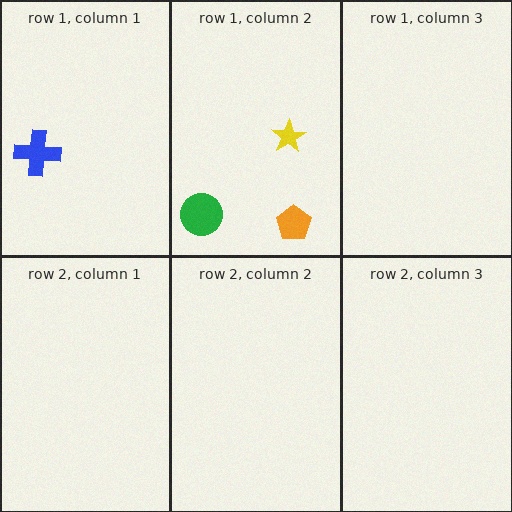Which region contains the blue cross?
The row 1, column 1 region.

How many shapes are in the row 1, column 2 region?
3.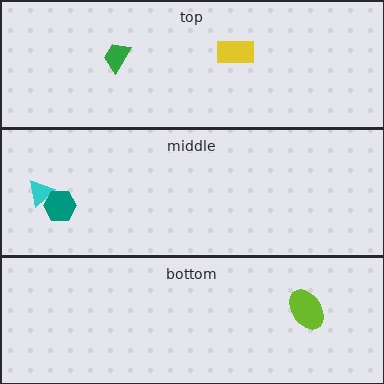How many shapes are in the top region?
2.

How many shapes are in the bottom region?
1.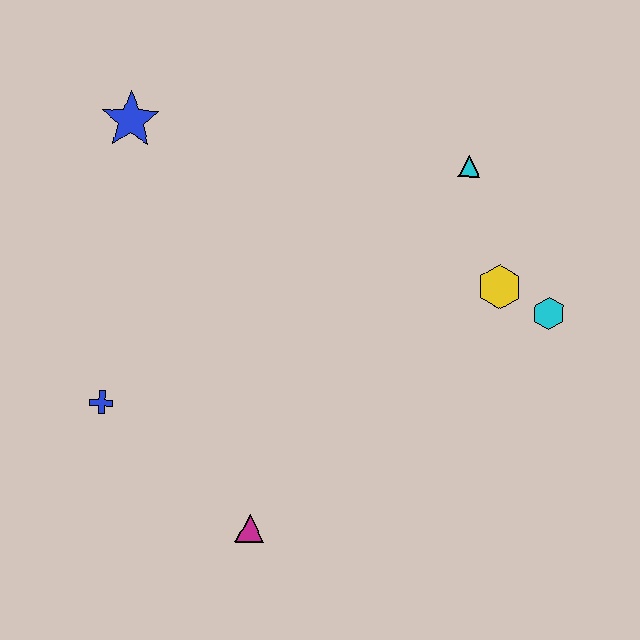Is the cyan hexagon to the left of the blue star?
No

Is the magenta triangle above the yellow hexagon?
No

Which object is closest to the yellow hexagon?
The cyan hexagon is closest to the yellow hexagon.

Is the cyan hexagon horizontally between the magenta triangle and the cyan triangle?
No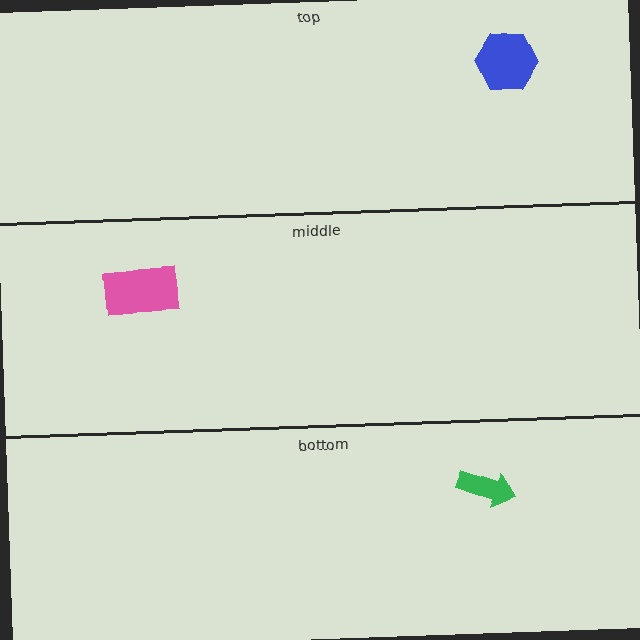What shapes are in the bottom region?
The green arrow.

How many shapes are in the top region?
1.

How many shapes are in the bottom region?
1.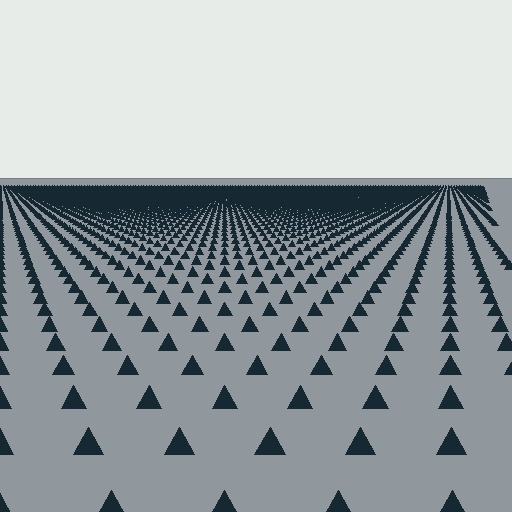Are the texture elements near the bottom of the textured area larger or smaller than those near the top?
Larger. Near the bottom, elements are closer to the viewer and appear at a bigger on-screen size.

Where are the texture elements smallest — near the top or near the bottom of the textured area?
Near the top.